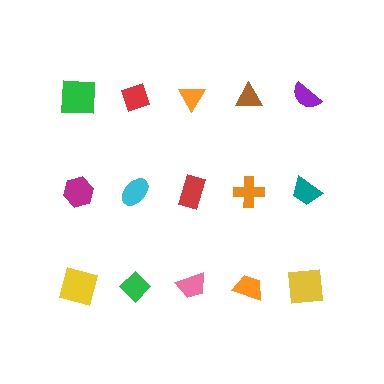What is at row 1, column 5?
A purple semicircle.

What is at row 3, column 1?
A yellow square.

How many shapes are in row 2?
5 shapes.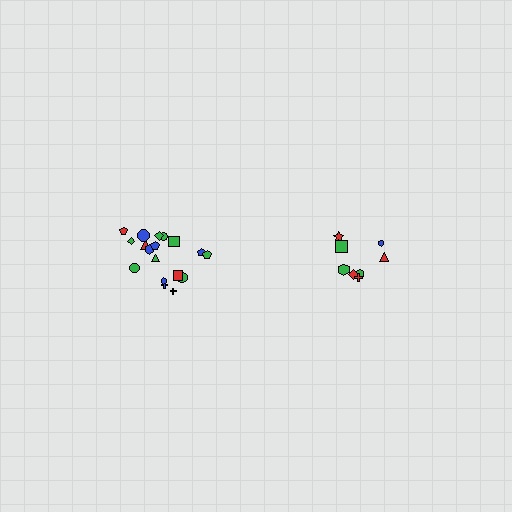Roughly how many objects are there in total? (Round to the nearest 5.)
Roughly 25 objects in total.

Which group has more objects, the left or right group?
The left group.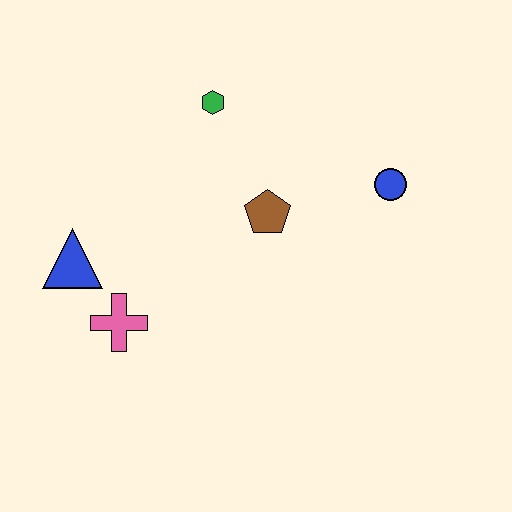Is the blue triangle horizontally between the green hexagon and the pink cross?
No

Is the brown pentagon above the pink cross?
Yes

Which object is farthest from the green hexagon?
The pink cross is farthest from the green hexagon.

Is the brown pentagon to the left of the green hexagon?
No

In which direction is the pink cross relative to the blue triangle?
The pink cross is below the blue triangle.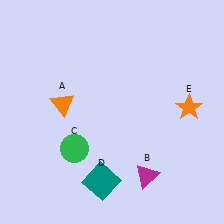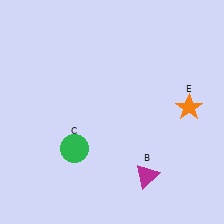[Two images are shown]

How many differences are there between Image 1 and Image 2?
There are 2 differences between the two images.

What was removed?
The orange triangle (A), the teal square (D) were removed in Image 2.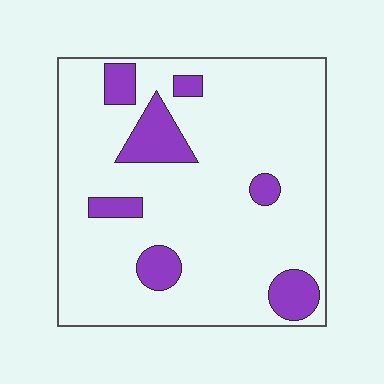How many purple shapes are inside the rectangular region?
7.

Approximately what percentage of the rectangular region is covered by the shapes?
Approximately 15%.